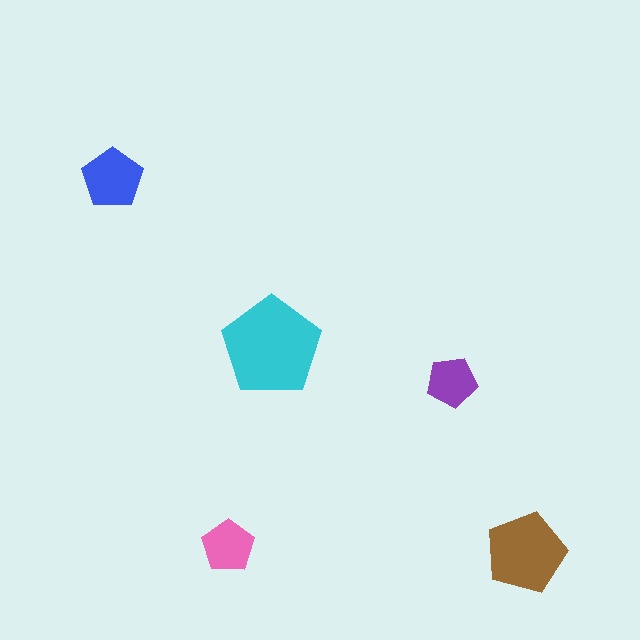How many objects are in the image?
There are 5 objects in the image.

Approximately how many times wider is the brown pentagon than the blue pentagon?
About 1.5 times wider.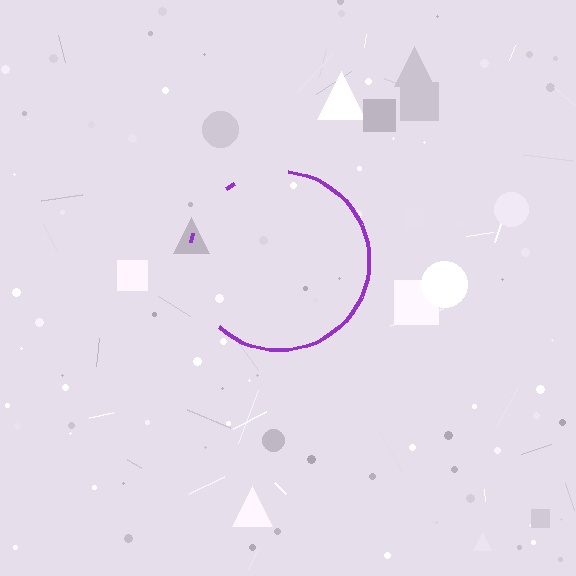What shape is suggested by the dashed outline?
The dashed outline suggests a circle.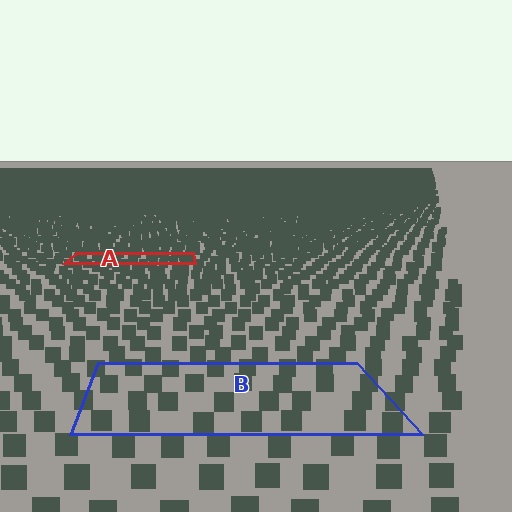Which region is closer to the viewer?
Region B is closer. The texture elements there are larger and more spread out.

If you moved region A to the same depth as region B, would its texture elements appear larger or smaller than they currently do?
They would appear larger. At a closer depth, the same texture elements are projected at a bigger on-screen size.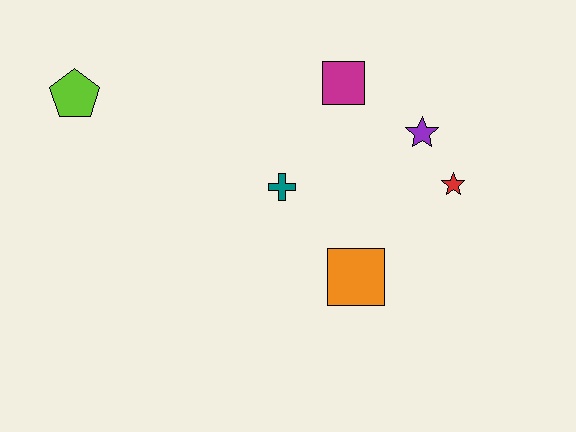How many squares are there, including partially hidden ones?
There are 2 squares.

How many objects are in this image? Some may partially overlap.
There are 6 objects.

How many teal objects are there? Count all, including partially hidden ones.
There is 1 teal object.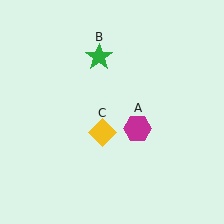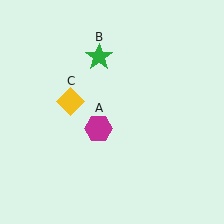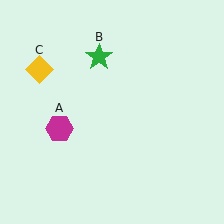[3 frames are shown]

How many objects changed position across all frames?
2 objects changed position: magenta hexagon (object A), yellow diamond (object C).